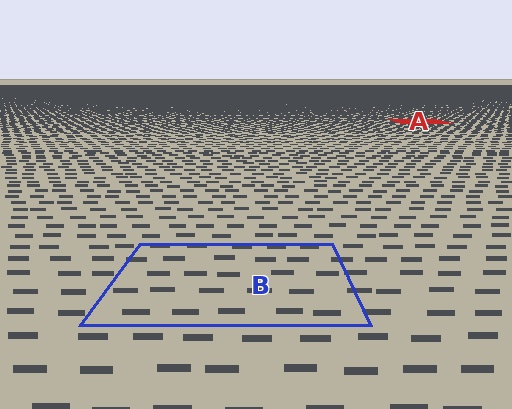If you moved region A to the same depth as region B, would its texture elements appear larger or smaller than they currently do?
They would appear larger. At a closer depth, the same texture elements are projected at a bigger on-screen size.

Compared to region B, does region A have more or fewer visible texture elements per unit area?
Region A has more texture elements per unit area — they are packed more densely because it is farther away.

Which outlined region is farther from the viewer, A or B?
Region A is farther from the viewer — the texture elements inside it appear smaller and more densely packed.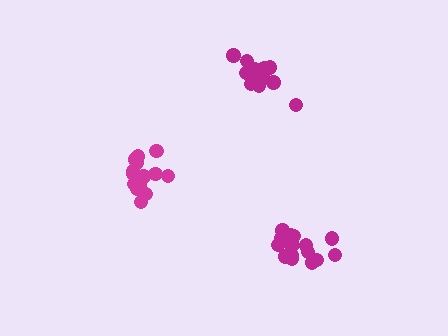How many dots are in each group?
Group 1: 14 dots, Group 2: 17 dots, Group 3: 14 dots (45 total).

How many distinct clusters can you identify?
There are 3 distinct clusters.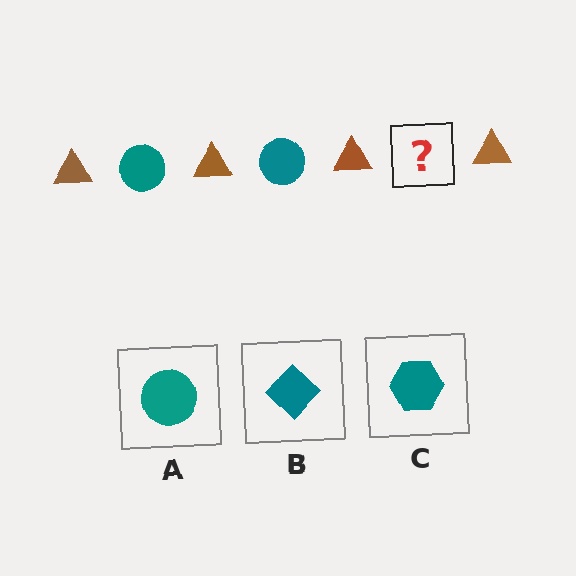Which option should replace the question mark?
Option A.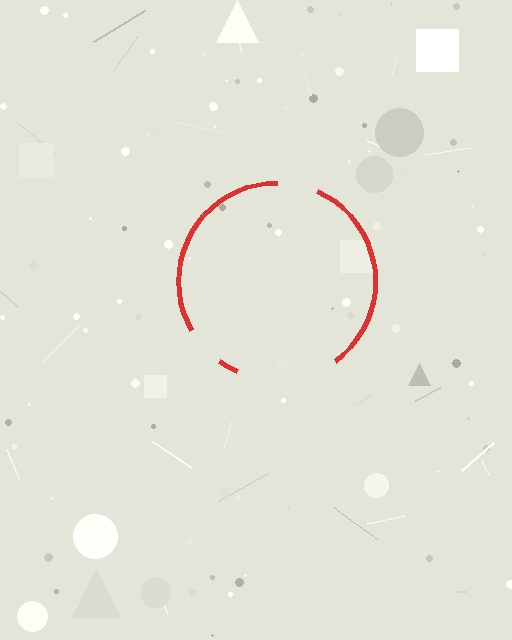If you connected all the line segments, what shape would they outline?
They would outline a circle.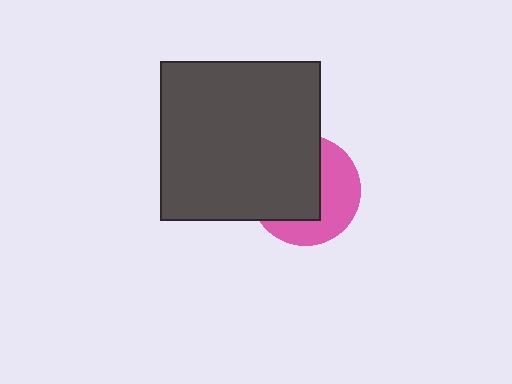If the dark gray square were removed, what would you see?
You would see the complete pink circle.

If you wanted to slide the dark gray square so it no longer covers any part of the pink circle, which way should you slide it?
Slide it toward the upper-left — that is the most direct way to separate the two shapes.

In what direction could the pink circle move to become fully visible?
The pink circle could move toward the lower-right. That would shift it out from behind the dark gray square entirely.